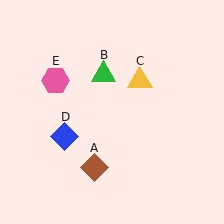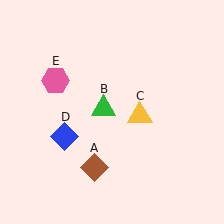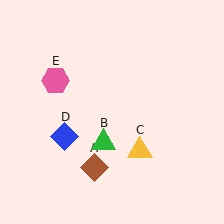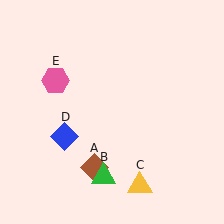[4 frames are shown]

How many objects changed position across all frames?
2 objects changed position: green triangle (object B), yellow triangle (object C).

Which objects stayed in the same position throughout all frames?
Brown diamond (object A) and blue diamond (object D) and pink hexagon (object E) remained stationary.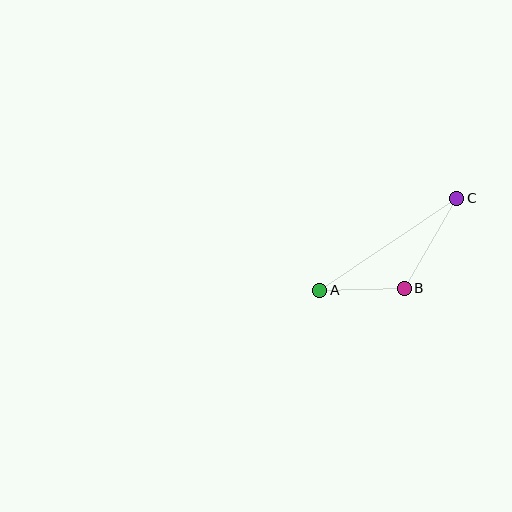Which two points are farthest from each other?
Points A and C are farthest from each other.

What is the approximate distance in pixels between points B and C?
The distance between B and C is approximately 105 pixels.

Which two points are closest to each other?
Points A and B are closest to each other.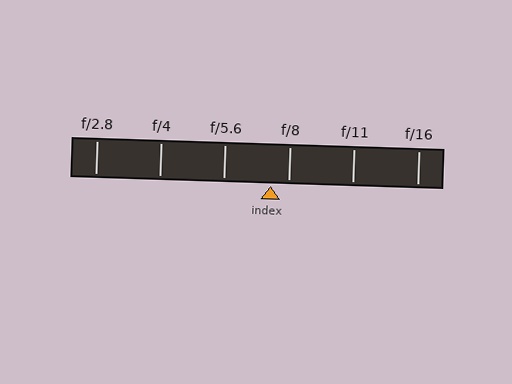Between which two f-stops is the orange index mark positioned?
The index mark is between f/5.6 and f/8.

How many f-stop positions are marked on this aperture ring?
There are 6 f-stop positions marked.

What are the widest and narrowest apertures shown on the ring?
The widest aperture shown is f/2.8 and the narrowest is f/16.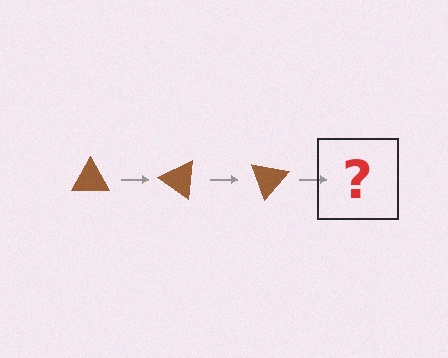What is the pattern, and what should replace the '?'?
The pattern is that the triangle rotates 35 degrees each step. The '?' should be a brown triangle rotated 105 degrees.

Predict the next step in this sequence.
The next step is a brown triangle rotated 105 degrees.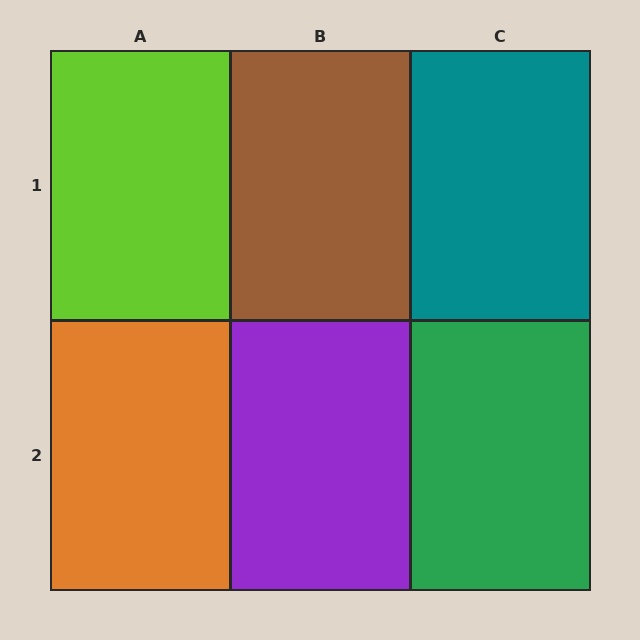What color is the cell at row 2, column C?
Green.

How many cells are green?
1 cell is green.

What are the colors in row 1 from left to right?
Lime, brown, teal.